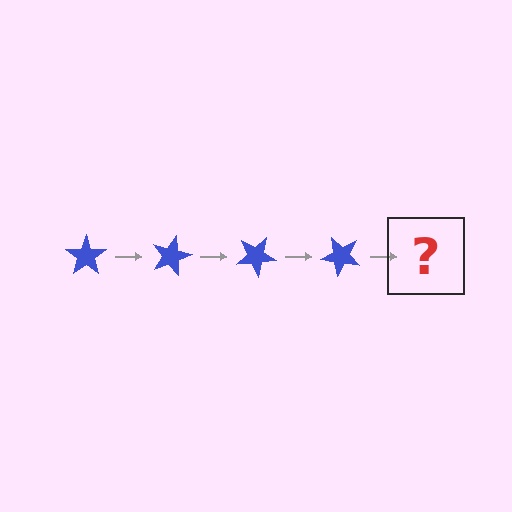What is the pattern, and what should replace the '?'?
The pattern is that the star rotates 15 degrees each step. The '?' should be a blue star rotated 60 degrees.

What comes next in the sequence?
The next element should be a blue star rotated 60 degrees.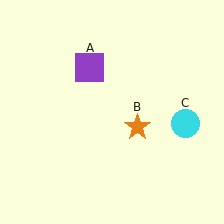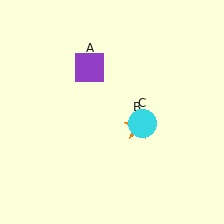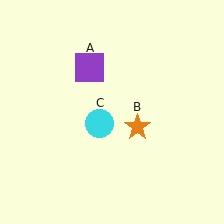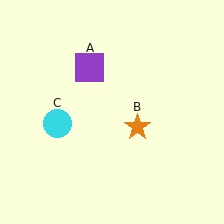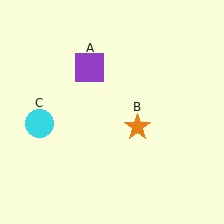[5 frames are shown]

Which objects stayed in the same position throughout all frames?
Purple square (object A) and orange star (object B) remained stationary.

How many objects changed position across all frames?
1 object changed position: cyan circle (object C).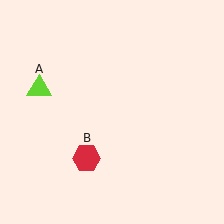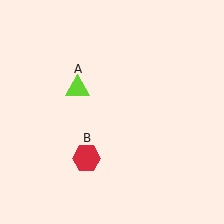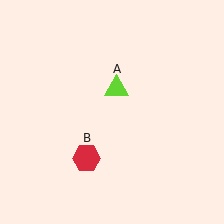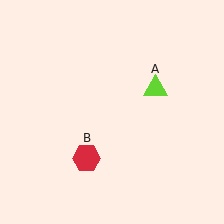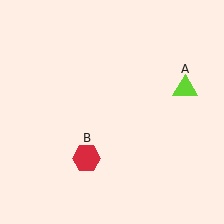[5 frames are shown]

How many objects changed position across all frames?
1 object changed position: lime triangle (object A).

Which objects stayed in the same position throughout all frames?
Red hexagon (object B) remained stationary.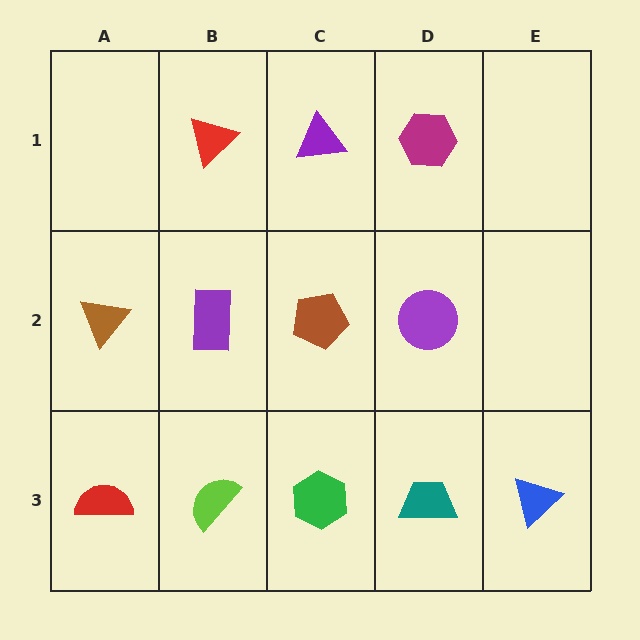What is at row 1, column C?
A purple triangle.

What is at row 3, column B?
A lime semicircle.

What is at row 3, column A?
A red semicircle.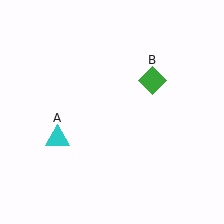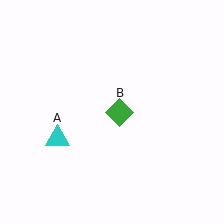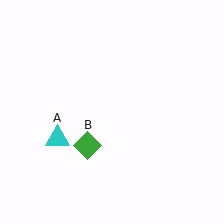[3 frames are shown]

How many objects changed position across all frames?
1 object changed position: green diamond (object B).